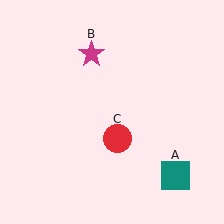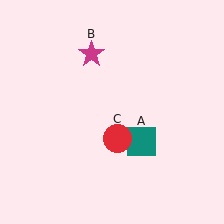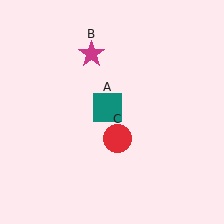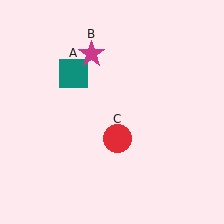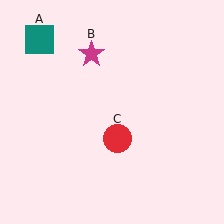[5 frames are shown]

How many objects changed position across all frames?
1 object changed position: teal square (object A).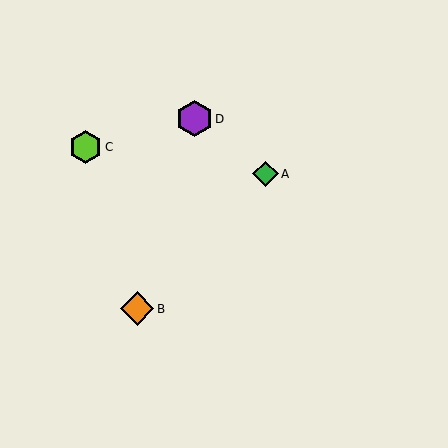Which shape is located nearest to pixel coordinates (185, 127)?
The purple hexagon (labeled D) at (194, 119) is nearest to that location.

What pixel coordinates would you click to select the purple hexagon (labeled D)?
Click at (194, 119) to select the purple hexagon D.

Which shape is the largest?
The purple hexagon (labeled D) is the largest.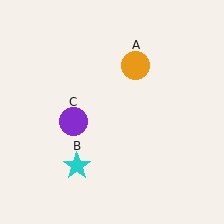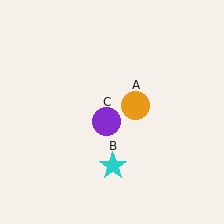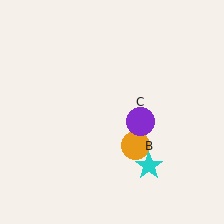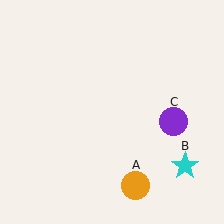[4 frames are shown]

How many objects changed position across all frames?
3 objects changed position: orange circle (object A), cyan star (object B), purple circle (object C).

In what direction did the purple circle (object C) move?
The purple circle (object C) moved right.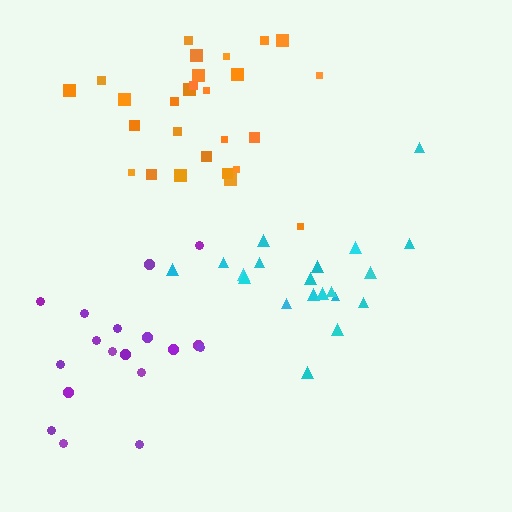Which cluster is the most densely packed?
Orange.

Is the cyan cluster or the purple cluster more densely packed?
Cyan.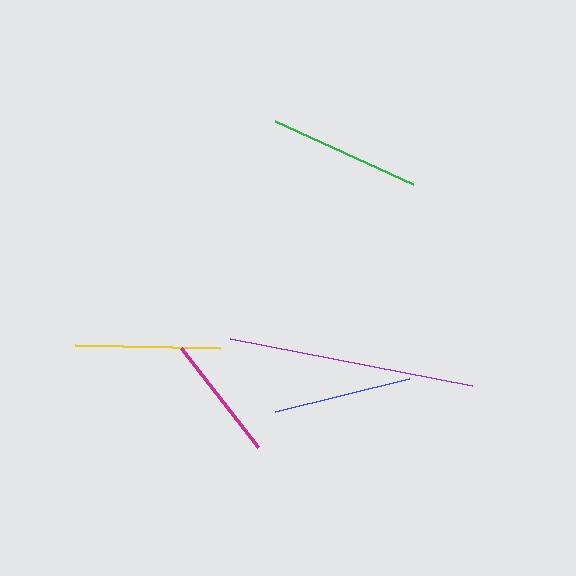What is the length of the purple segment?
The purple segment is approximately 246 pixels long.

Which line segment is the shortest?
The magenta line is the shortest at approximately 125 pixels.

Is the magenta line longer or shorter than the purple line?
The purple line is longer than the magenta line.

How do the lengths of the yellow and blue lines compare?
The yellow and blue lines are approximately the same length.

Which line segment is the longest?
The purple line is the longest at approximately 246 pixels.